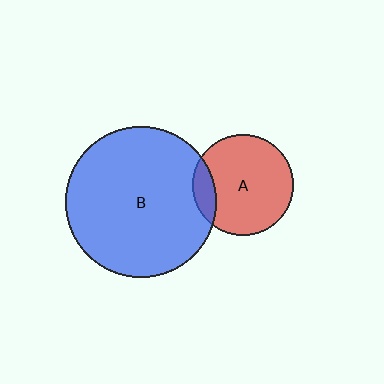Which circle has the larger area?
Circle B (blue).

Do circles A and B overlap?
Yes.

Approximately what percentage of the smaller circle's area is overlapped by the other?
Approximately 15%.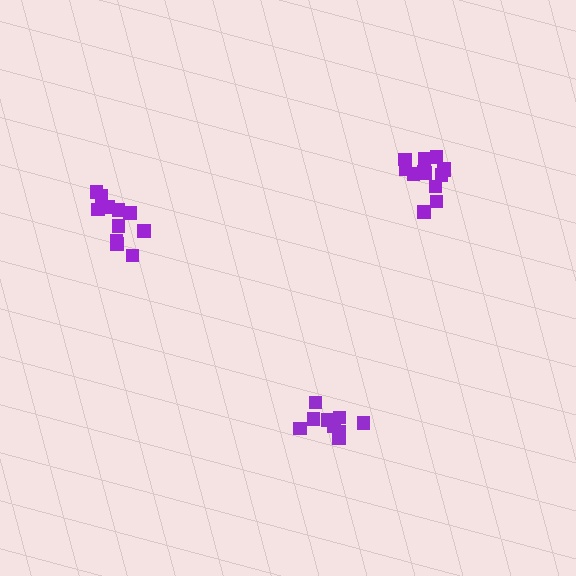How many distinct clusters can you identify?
There are 3 distinct clusters.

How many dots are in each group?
Group 1: 11 dots, Group 2: 13 dots, Group 3: 9 dots (33 total).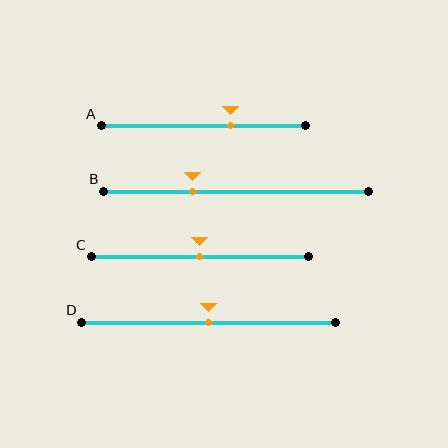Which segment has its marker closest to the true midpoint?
Segment C has its marker closest to the true midpoint.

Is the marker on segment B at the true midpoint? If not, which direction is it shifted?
No, the marker on segment B is shifted to the left by about 17% of the segment length.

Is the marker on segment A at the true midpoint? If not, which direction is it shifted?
No, the marker on segment A is shifted to the right by about 13% of the segment length.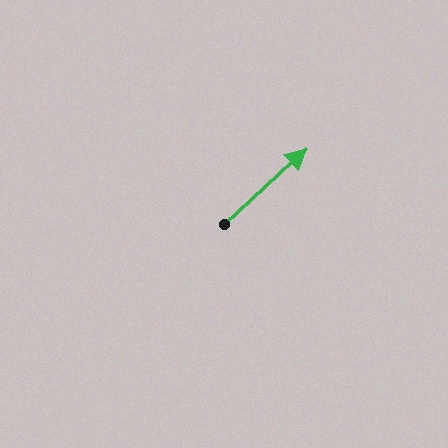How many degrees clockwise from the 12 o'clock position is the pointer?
Approximately 48 degrees.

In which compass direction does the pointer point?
Northeast.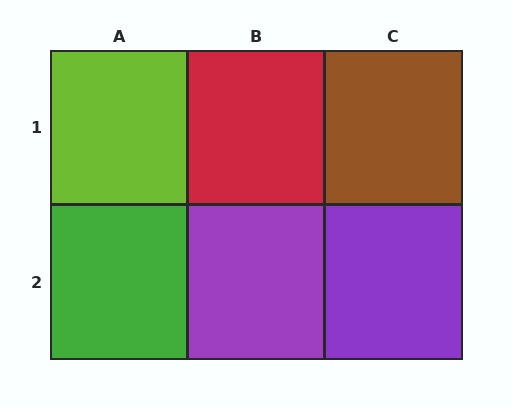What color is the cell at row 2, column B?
Purple.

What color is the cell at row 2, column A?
Green.